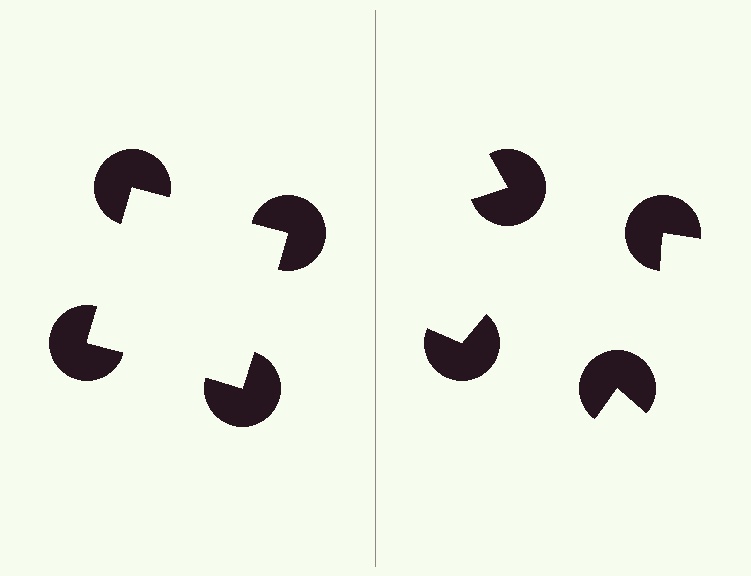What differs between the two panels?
The pac-man discs are positioned identically on both sides; only the wedge orientations differ. On the left they align to a square; on the right they are misaligned.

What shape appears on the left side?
An illusory square.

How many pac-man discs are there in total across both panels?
8 — 4 on each side.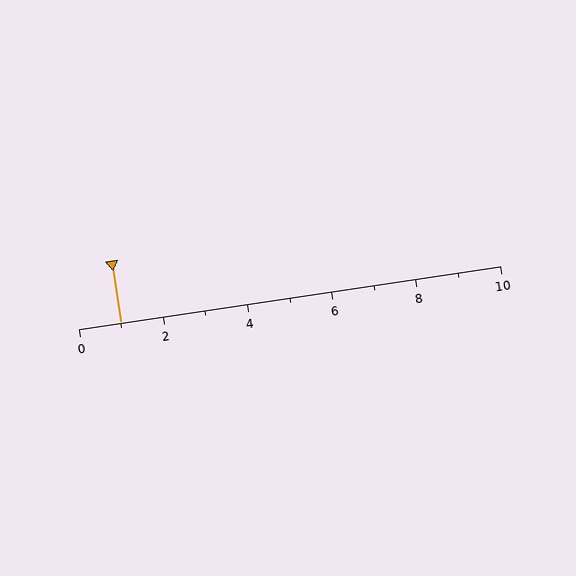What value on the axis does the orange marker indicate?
The marker indicates approximately 1.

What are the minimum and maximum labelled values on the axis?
The axis runs from 0 to 10.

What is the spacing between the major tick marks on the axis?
The major ticks are spaced 2 apart.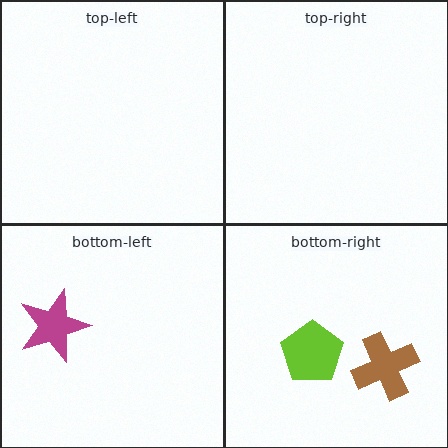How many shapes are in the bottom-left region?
1.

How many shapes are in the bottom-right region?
2.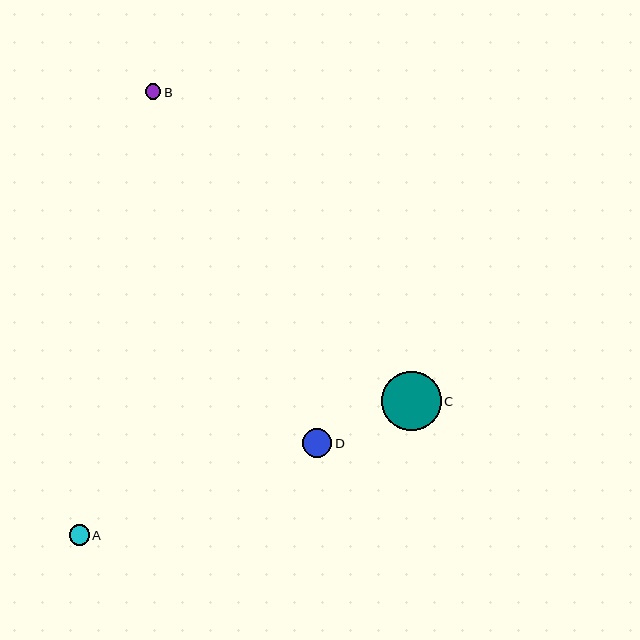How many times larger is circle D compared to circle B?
Circle D is approximately 1.9 times the size of circle B.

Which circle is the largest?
Circle C is the largest with a size of approximately 59 pixels.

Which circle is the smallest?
Circle B is the smallest with a size of approximately 15 pixels.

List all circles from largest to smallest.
From largest to smallest: C, D, A, B.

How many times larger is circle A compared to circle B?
Circle A is approximately 1.3 times the size of circle B.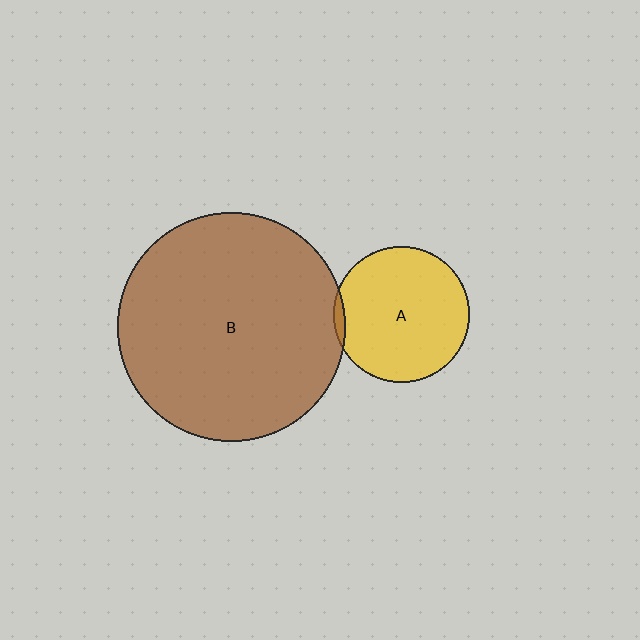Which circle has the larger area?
Circle B (brown).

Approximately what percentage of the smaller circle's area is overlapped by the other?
Approximately 5%.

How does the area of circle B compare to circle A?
Approximately 2.8 times.